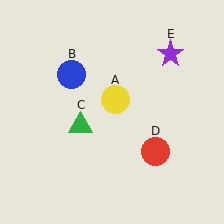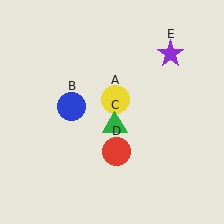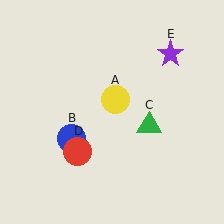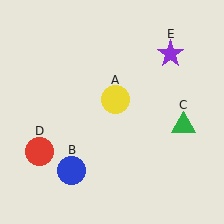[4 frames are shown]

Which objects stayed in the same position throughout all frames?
Yellow circle (object A) and purple star (object E) remained stationary.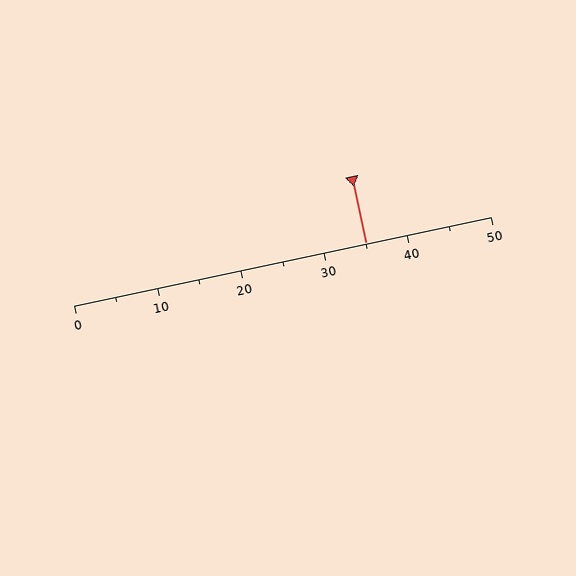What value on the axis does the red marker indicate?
The marker indicates approximately 35.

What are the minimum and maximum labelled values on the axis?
The axis runs from 0 to 50.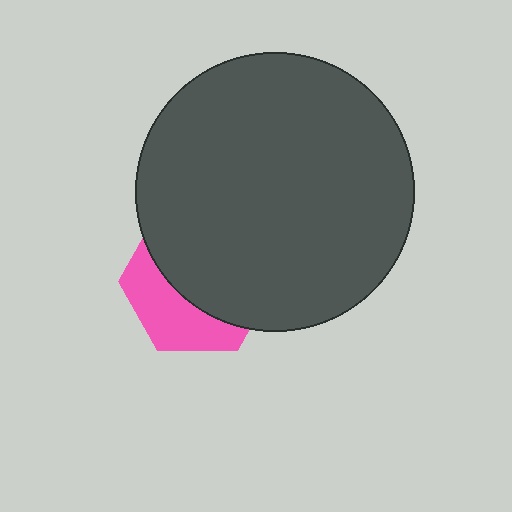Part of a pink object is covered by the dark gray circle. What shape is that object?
It is a hexagon.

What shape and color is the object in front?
The object in front is a dark gray circle.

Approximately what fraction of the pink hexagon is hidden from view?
Roughly 63% of the pink hexagon is hidden behind the dark gray circle.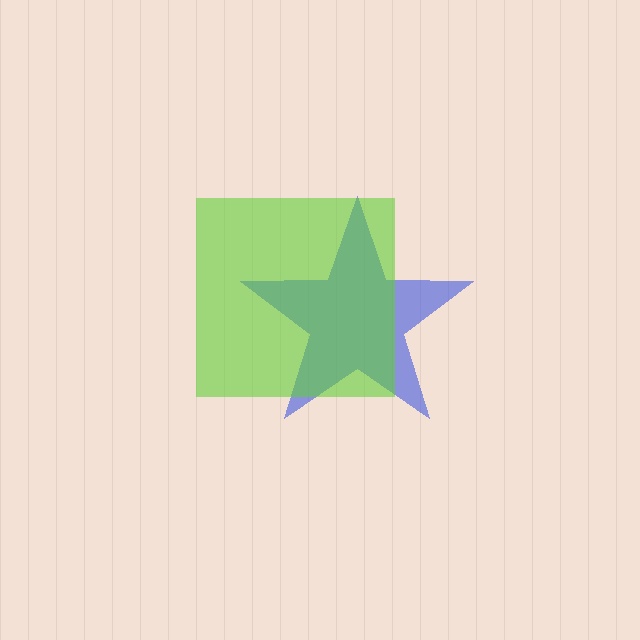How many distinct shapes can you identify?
There are 2 distinct shapes: a blue star, a lime square.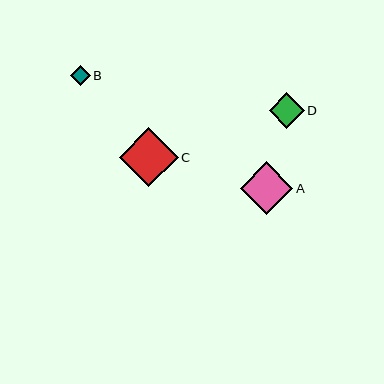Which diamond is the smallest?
Diamond B is the smallest with a size of approximately 20 pixels.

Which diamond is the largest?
Diamond C is the largest with a size of approximately 59 pixels.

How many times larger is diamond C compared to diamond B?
Diamond C is approximately 2.9 times the size of diamond B.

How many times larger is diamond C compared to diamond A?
Diamond C is approximately 1.1 times the size of diamond A.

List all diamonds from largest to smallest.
From largest to smallest: C, A, D, B.